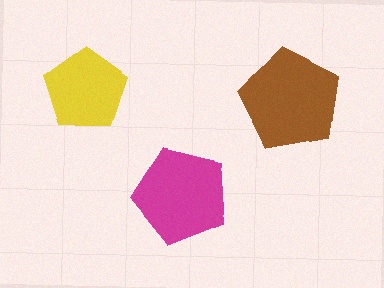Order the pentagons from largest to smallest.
the brown one, the magenta one, the yellow one.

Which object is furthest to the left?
The yellow pentagon is leftmost.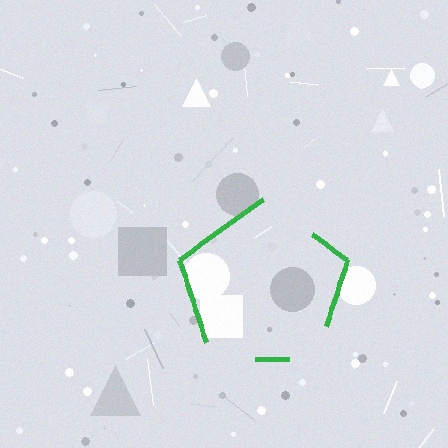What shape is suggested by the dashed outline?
The dashed outline suggests a pentagon.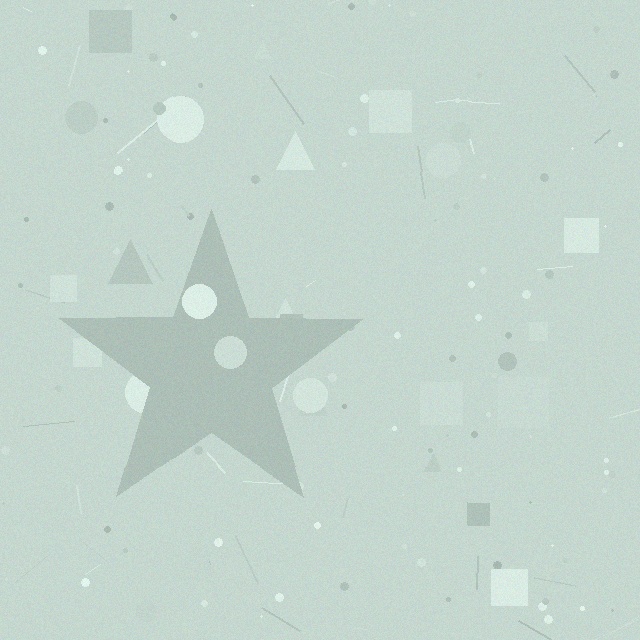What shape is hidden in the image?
A star is hidden in the image.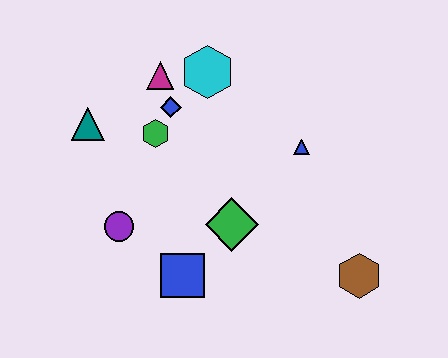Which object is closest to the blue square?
The green diamond is closest to the blue square.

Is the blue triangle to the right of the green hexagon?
Yes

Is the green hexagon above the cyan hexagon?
No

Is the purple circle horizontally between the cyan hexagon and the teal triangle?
Yes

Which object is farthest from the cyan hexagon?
The brown hexagon is farthest from the cyan hexagon.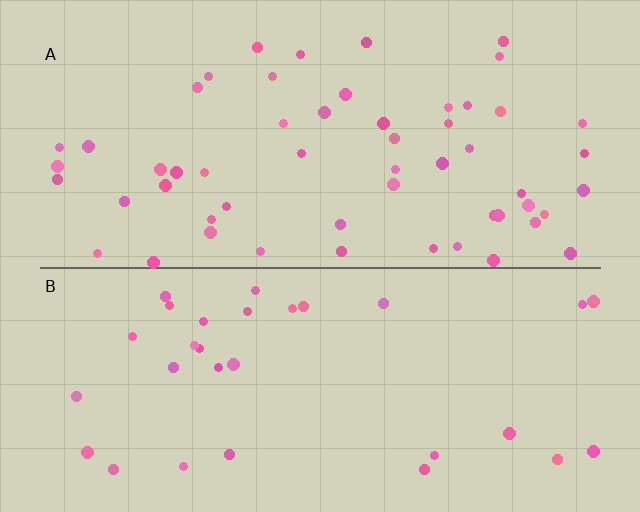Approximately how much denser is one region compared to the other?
Approximately 1.8× — region A over region B.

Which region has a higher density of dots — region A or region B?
A (the top).